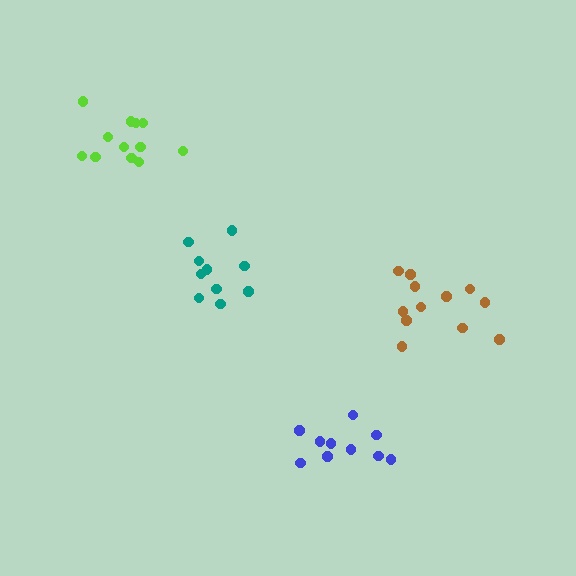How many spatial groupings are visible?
There are 4 spatial groupings.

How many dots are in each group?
Group 1: 12 dots, Group 2: 12 dots, Group 3: 10 dots, Group 4: 10 dots (44 total).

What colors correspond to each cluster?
The clusters are colored: lime, brown, teal, blue.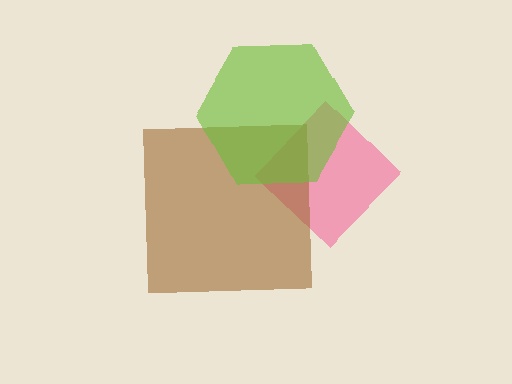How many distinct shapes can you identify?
There are 3 distinct shapes: a pink diamond, a brown square, a lime hexagon.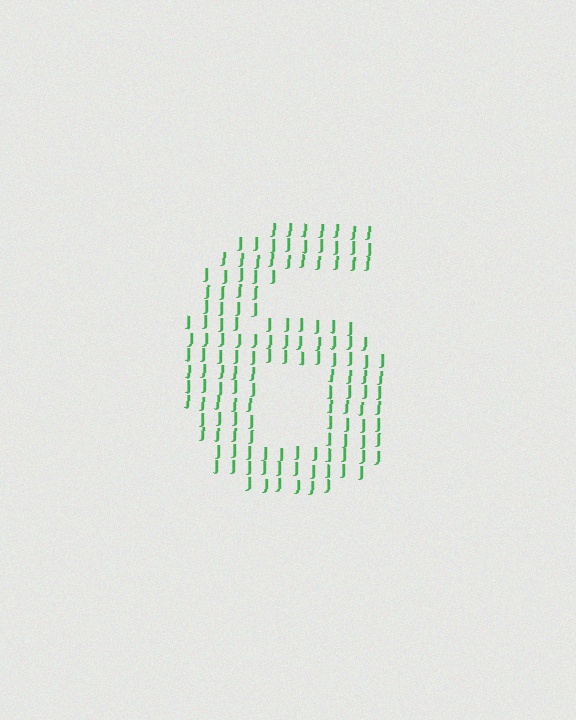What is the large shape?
The large shape is the digit 6.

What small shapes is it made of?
It is made of small letter J's.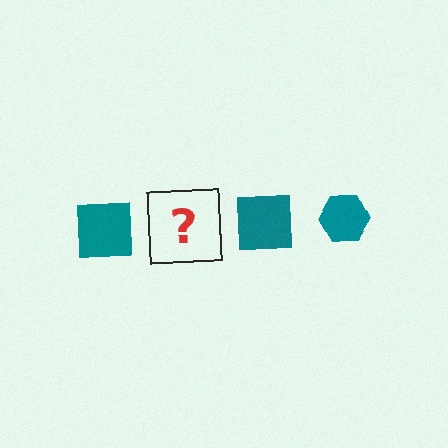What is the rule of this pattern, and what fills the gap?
The rule is that the pattern cycles through square, hexagon shapes in teal. The gap should be filled with a teal hexagon.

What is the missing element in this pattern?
The missing element is a teal hexagon.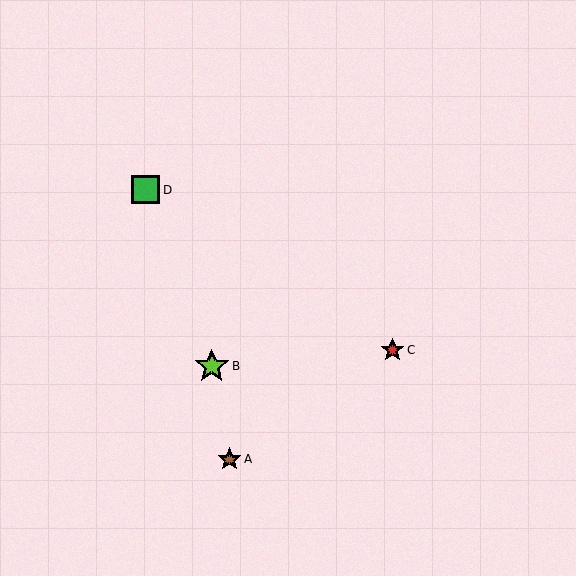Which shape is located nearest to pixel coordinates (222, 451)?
The brown star (labeled A) at (229, 459) is nearest to that location.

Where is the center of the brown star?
The center of the brown star is at (229, 459).